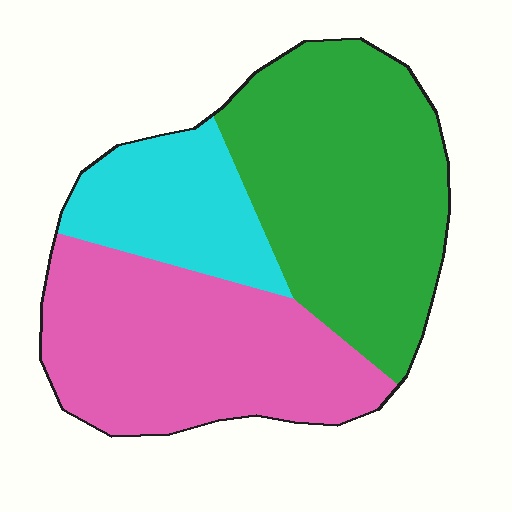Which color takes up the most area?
Green, at roughly 45%.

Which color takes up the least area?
Cyan, at roughly 20%.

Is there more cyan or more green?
Green.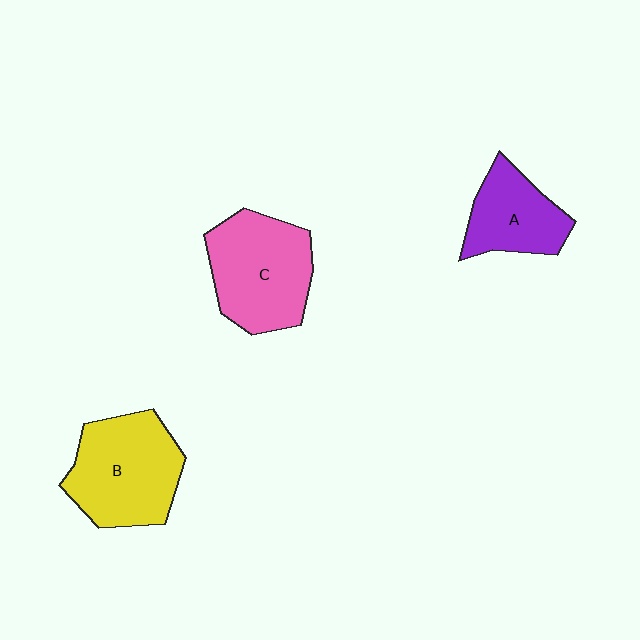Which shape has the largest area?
Shape B (yellow).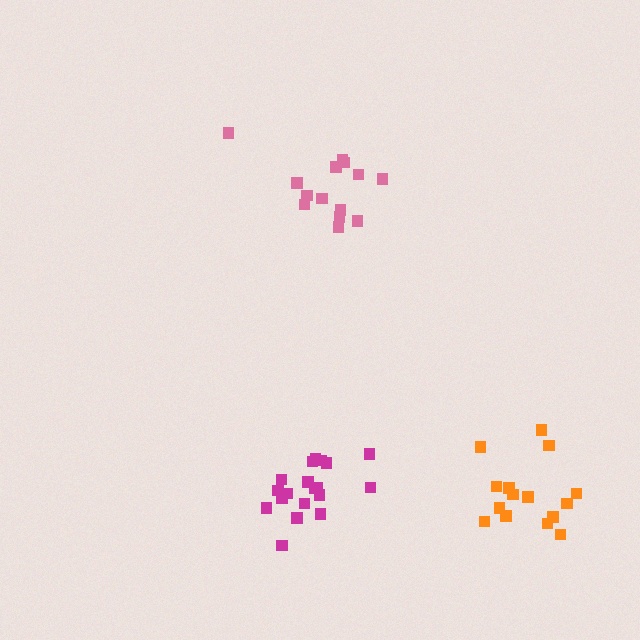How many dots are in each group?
Group 1: 14 dots, Group 2: 19 dots, Group 3: 15 dots (48 total).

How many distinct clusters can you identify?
There are 3 distinct clusters.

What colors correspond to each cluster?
The clusters are colored: pink, magenta, orange.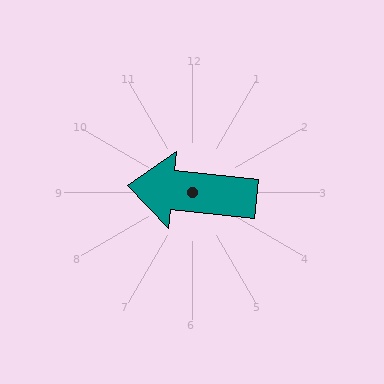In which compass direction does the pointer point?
West.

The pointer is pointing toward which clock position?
Roughly 9 o'clock.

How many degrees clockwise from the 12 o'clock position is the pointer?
Approximately 276 degrees.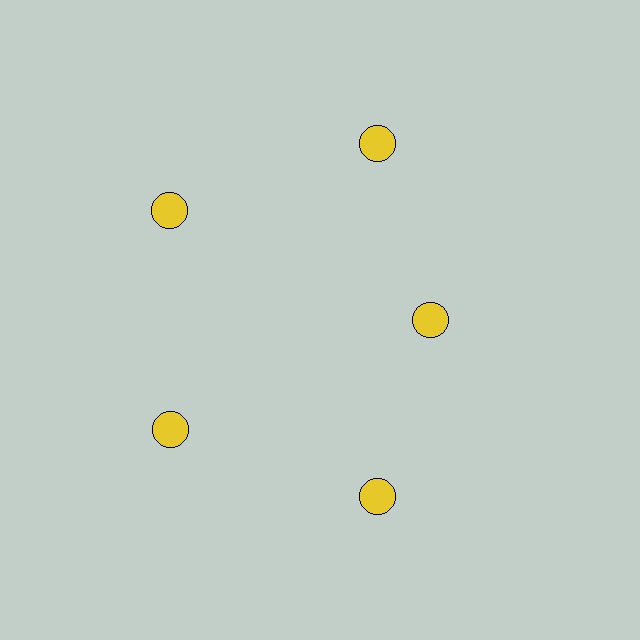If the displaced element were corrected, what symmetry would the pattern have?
It would have 5-fold rotational symmetry — the pattern would map onto itself every 72 degrees.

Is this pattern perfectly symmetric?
No. The 5 yellow circles are arranged in a ring, but one element near the 3 o'clock position is pulled inward toward the center, breaking the 5-fold rotational symmetry.